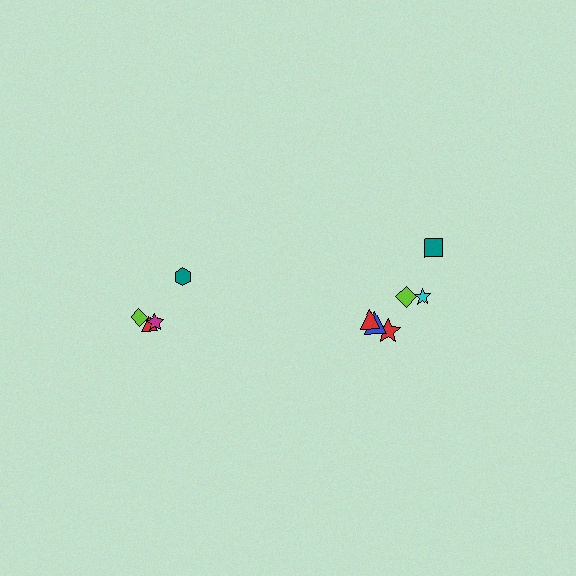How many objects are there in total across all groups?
There are 10 objects.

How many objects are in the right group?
There are 6 objects.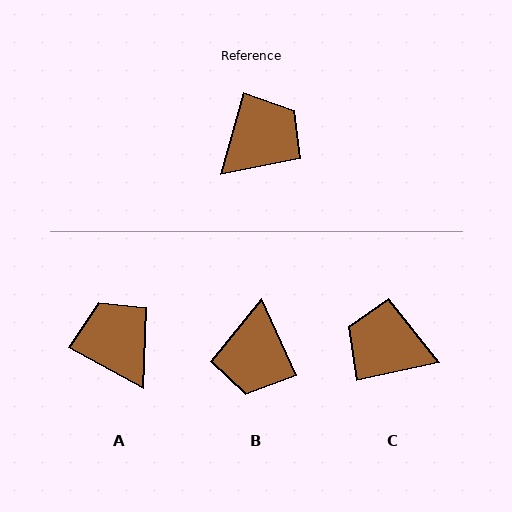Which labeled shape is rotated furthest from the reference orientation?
B, about 140 degrees away.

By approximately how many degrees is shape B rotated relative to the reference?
Approximately 140 degrees clockwise.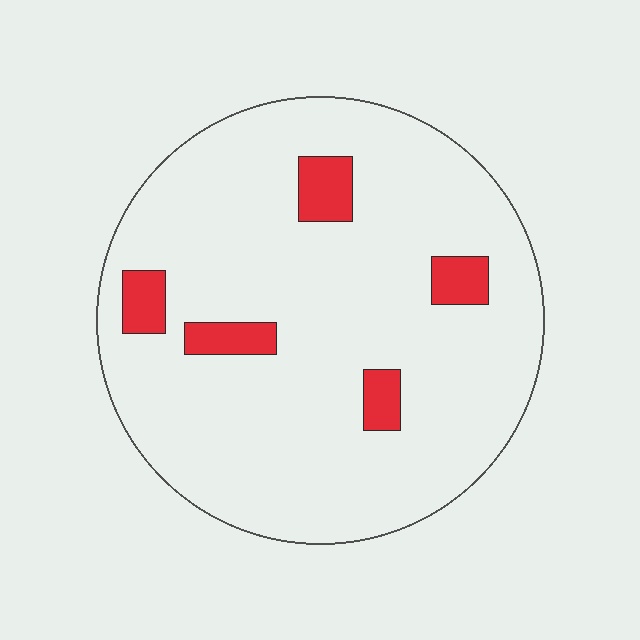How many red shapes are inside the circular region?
5.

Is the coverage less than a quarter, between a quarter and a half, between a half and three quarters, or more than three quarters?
Less than a quarter.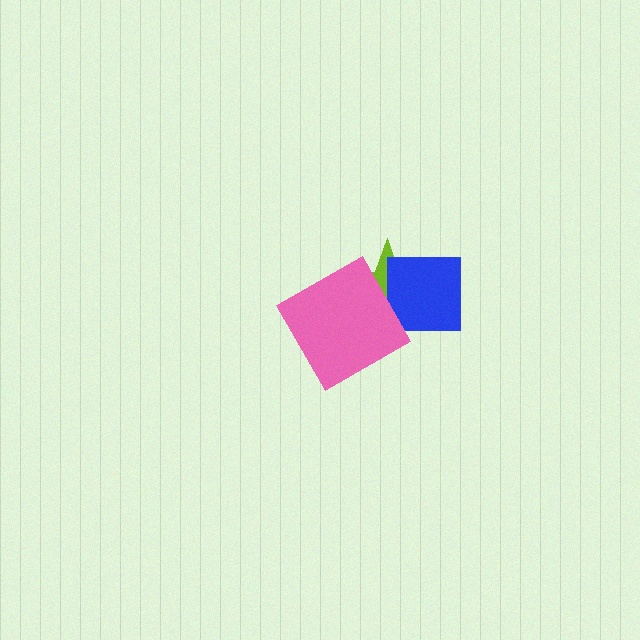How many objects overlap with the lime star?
2 objects overlap with the lime star.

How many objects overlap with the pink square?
1 object overlaps with the pink square.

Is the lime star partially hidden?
Yes, it is partially covered by another shape.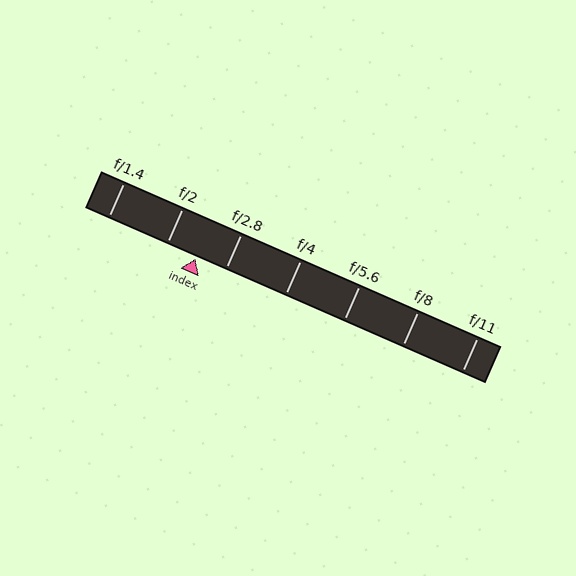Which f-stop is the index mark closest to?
The index mark is closest to f/2.8.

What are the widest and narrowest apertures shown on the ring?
The widest aperture shown is f/1.4 and the narrowest is f/11.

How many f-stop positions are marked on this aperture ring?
There are 7 f-stop positions marked.